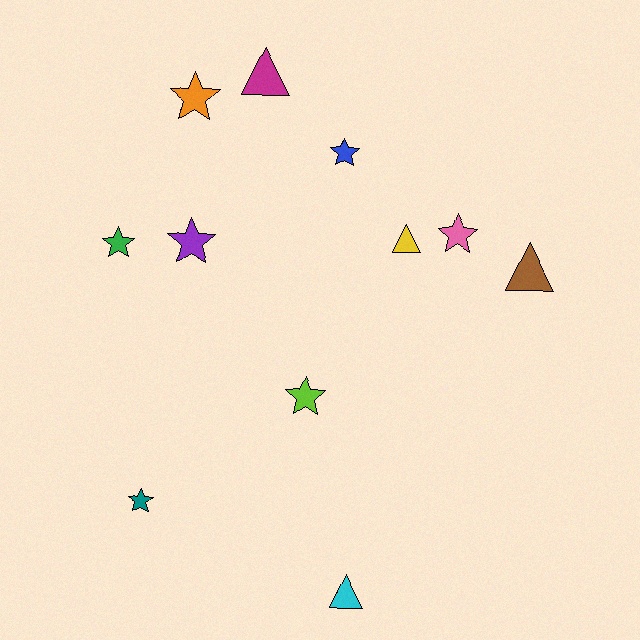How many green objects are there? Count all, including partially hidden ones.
There is 1 green object.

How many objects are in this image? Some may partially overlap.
There are 11 objects.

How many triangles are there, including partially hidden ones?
There are 4 triangles.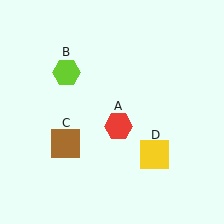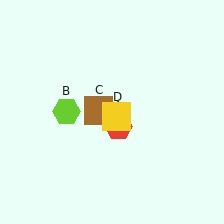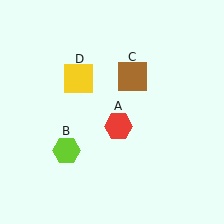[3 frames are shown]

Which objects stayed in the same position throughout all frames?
Red hexagon (object A) remained stationary.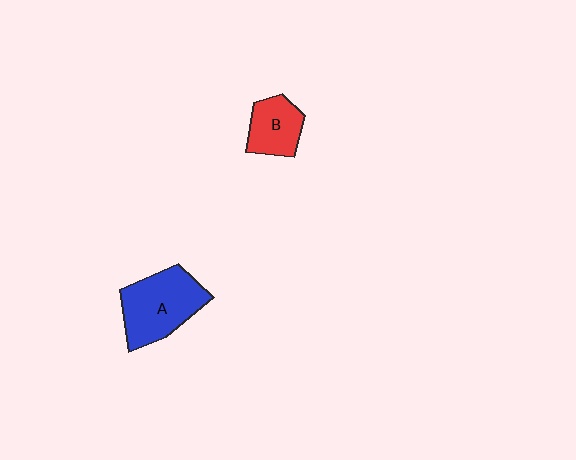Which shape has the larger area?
Shape A (blue).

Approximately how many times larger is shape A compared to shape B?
Approximately 1.7 times.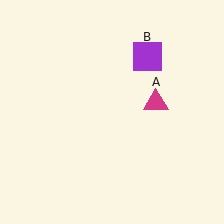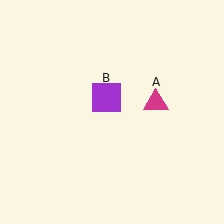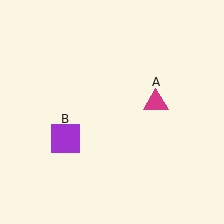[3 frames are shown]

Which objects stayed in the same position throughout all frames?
Magenta triangle (object A) remained stationary.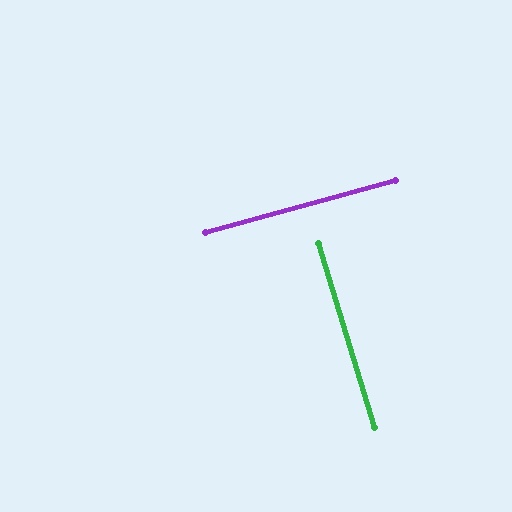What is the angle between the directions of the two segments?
Approximately 88 degrees.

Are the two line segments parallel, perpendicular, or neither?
Perpendicular — they meet at approximately 88°.